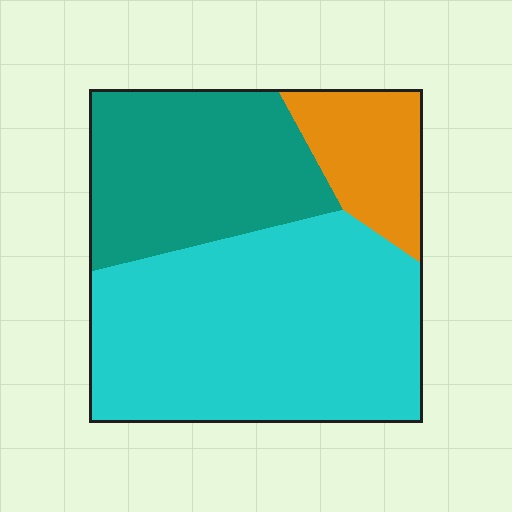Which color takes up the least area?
Orange, at roughly 15%.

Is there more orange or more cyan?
Cyan.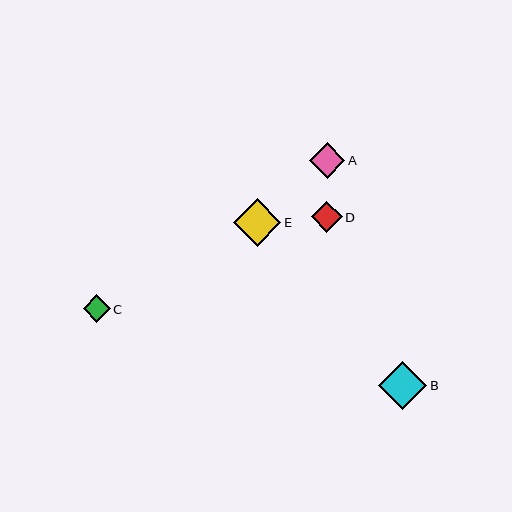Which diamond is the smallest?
Diamond C is the smallest with a size of approximately 27 pixels.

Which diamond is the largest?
Diamond B is the largest with a size of approximately 48 pixels.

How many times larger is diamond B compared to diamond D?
Diamond B is approximately 1.5 times the size of diamond D.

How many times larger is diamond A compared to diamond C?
Diamond A is approximately 1.3 times the size of diamond C.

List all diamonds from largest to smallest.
From largest to smallest: B, E, A, D, C.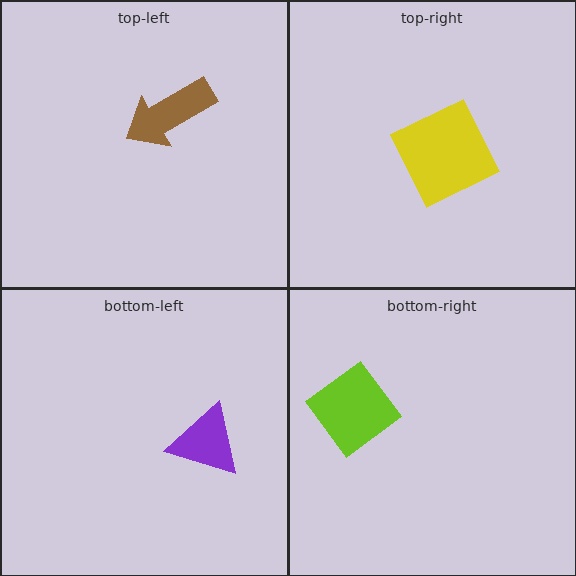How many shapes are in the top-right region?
1.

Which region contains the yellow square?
The top-right region.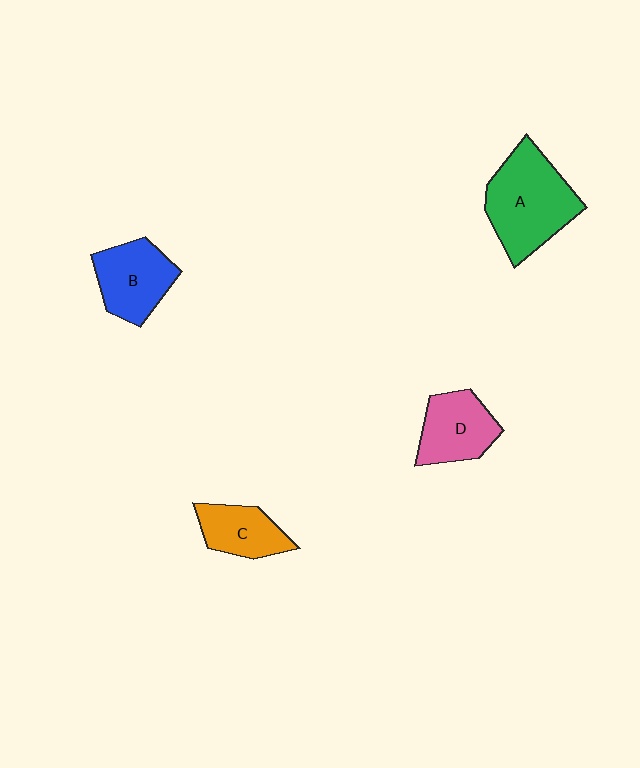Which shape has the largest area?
Shape A (green).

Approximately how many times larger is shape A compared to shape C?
Approximately 1.9 times.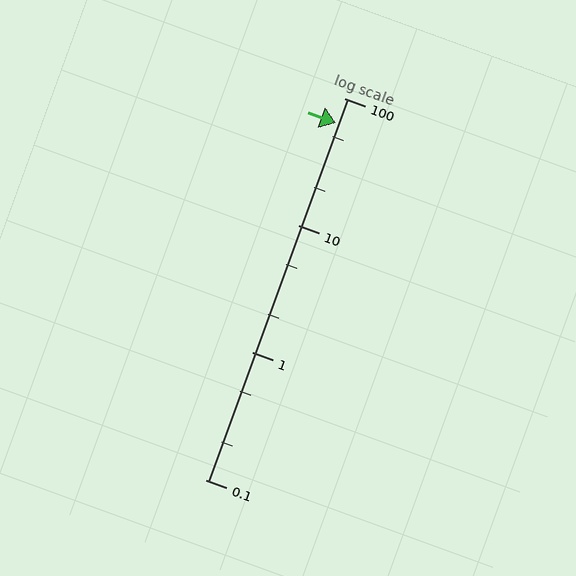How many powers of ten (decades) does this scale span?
The scale spans 3 decades, from 0.1 to 100.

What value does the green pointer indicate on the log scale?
The pointer indicates approximately 64.